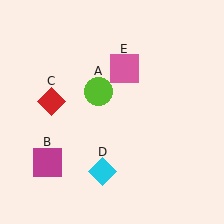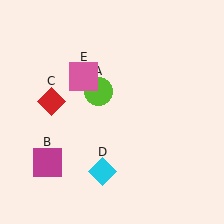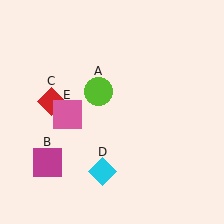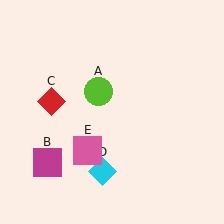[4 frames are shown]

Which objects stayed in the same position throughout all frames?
Lime circle (object A) and magenta square (object B) and red diamond (object C) and cyan diamond (object D) remained stationary.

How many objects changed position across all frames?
1 object changed position: pink square (object E).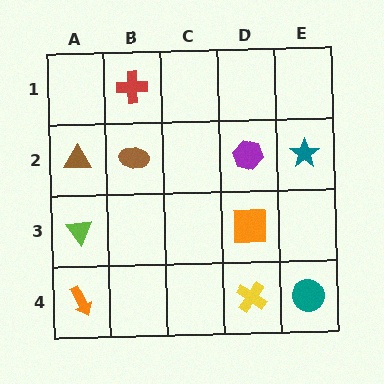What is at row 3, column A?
A lime triangle.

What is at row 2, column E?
A teal star.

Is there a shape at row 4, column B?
No, that cell is empty.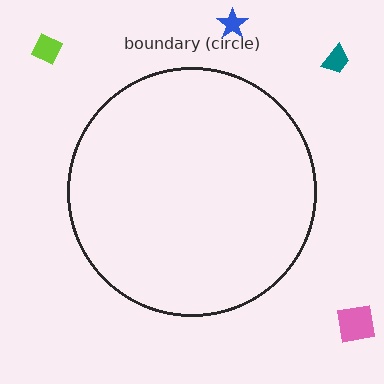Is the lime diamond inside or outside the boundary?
Outside.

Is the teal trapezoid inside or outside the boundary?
Outside.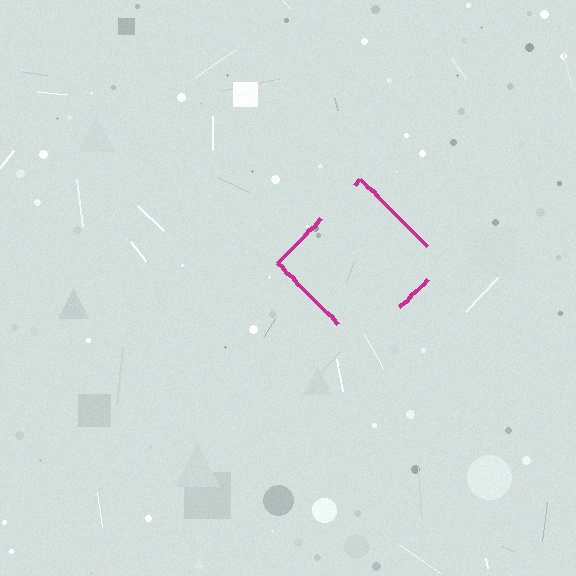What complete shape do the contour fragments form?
The contour fragments form a diamond.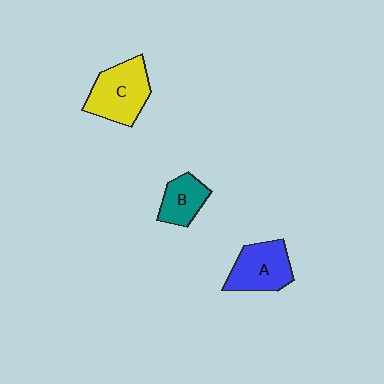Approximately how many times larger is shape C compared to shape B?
Approximately 1.7 times.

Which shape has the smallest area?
Shape B (teal).